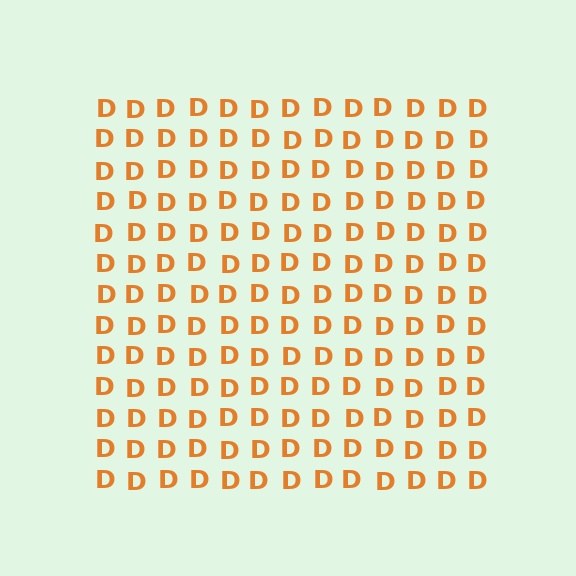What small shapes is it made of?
It is made of small letter D's.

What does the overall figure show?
The overall figure shows a square.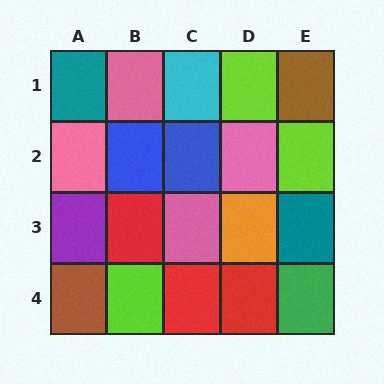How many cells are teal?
2 cells are teal.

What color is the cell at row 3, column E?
Teal.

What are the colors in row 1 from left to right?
Teal, pink, cyan, lime, brown.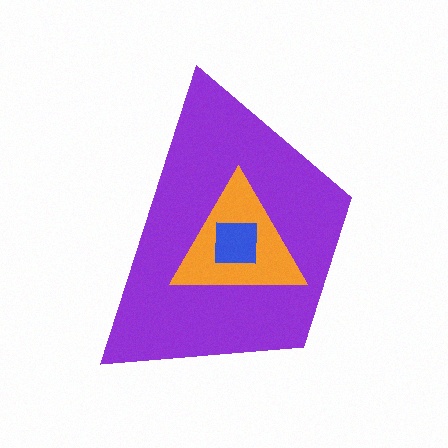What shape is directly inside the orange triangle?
The blue square.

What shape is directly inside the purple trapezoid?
The orange triangle.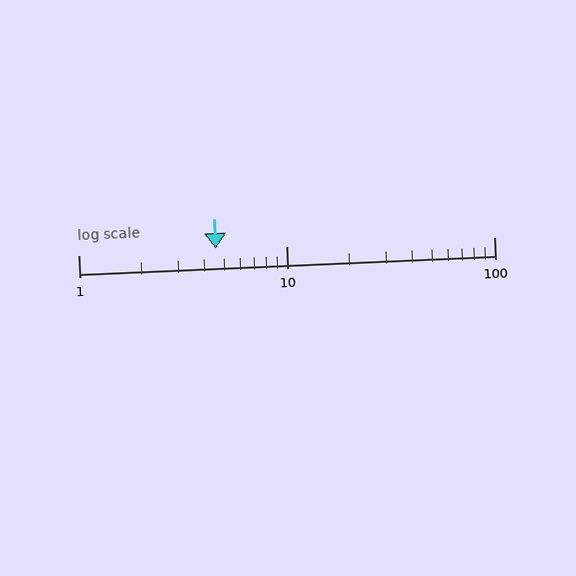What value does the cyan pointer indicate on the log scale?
The pointer indicates approximately 4.6.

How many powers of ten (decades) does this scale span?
The scale spans 2 decades, from 1 to 100.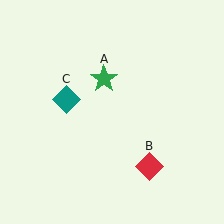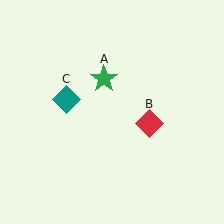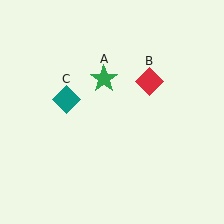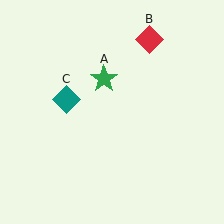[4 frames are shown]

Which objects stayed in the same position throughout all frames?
Green star (object A) and teal diamond (object C) remained stationary.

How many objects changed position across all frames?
1 object changed position: red diamond (object B).